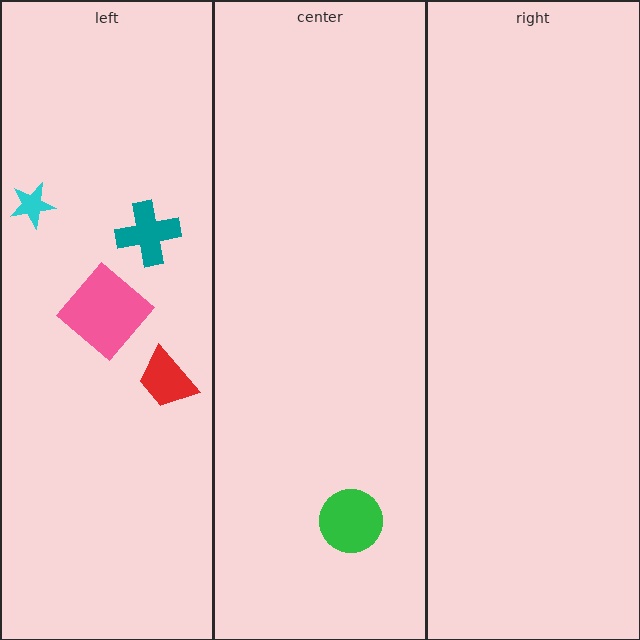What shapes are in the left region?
The teal cross, the red trapezoid, the pink diamond, the cyan star.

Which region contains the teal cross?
The left region.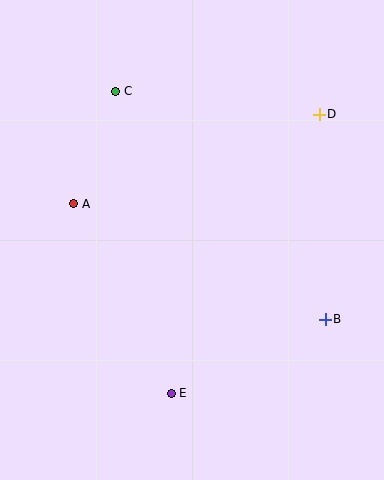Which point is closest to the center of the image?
Point A at (74, 204) is closest to the center.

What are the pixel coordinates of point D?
Point D is at (319, 114).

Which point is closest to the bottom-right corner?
Point B is closest to the bottom-right corner.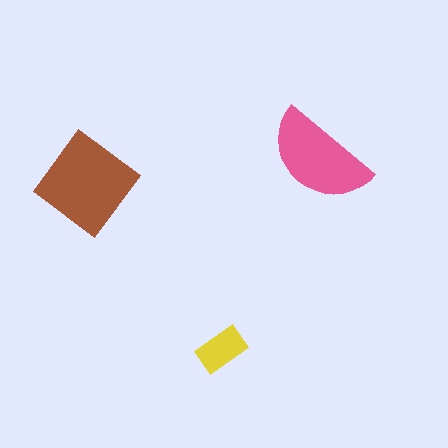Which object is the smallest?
The yellow rectangle.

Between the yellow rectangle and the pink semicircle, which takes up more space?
The pink semicircle.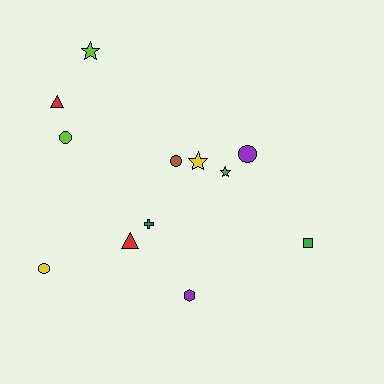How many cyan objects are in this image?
There are no cyan objects.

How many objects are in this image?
There are 12 objects.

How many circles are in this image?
There are 4 circles.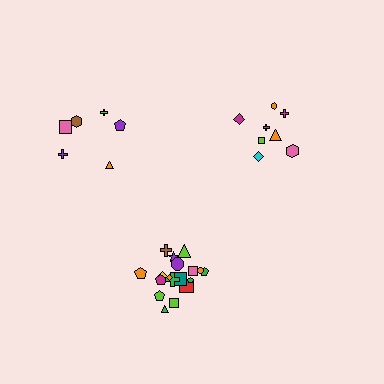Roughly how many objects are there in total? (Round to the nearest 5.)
Roughly 30 objects in total.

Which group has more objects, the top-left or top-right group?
The top-right group.